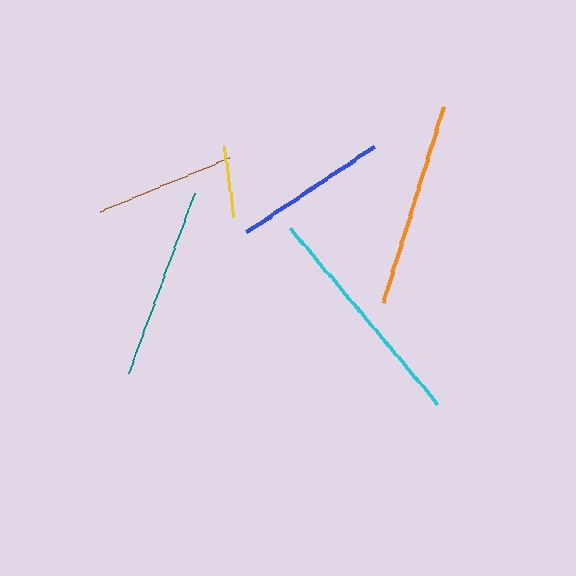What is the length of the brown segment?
The brown segment is approximately 139 pixels long.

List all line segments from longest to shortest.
From longest to shortest: cyan, orange, teal, blue, brown, yellow.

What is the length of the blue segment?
The blue segment is approximately 154 pixels long.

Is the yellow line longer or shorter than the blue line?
The blue line is longer than the yellow line.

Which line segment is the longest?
The cyan line is the longest at approximately 230 pixels.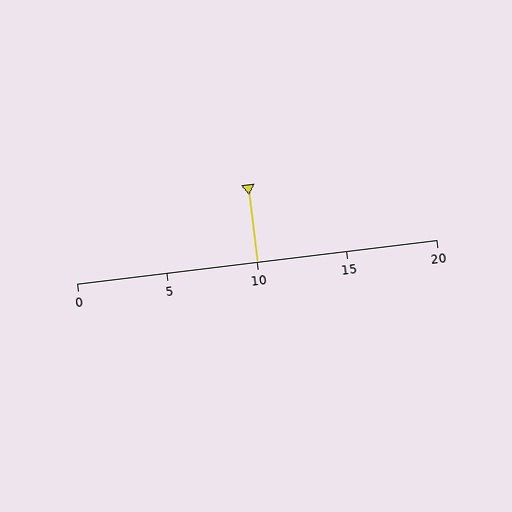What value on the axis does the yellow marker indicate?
The marker indicates approximately 10.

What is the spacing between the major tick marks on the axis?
The major ticks are spaced 5 apart.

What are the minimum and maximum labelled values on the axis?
The axis runs from 0 to 20.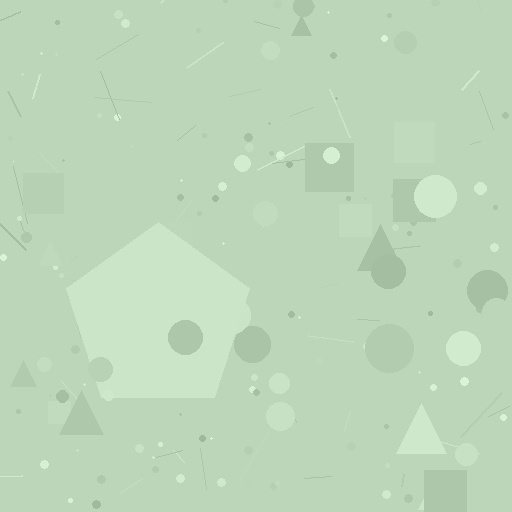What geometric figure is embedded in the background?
A pentagon is embedded in the background.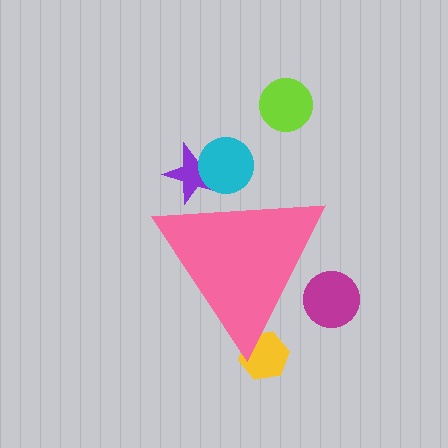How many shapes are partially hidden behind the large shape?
4 shapes are partially hidden.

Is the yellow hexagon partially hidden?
Yes, the yellow hexagon is partially hidden behind the pink triangle.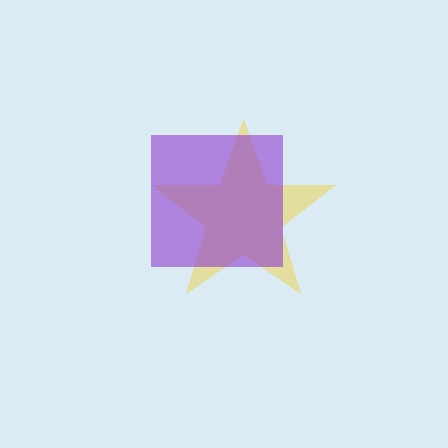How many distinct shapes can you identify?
There are 2 distinct shapes: a yellow star, a purple square.